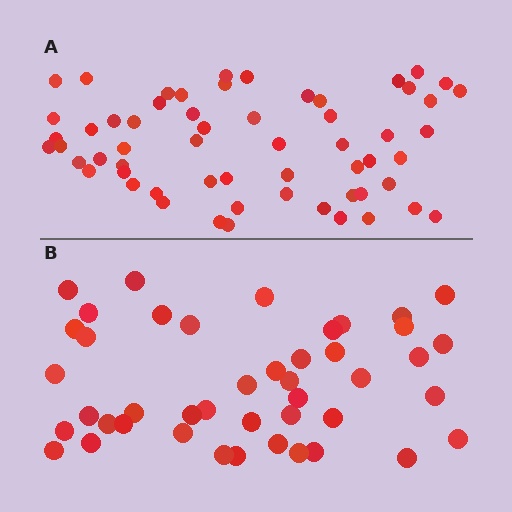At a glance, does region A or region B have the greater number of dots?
Region A (the top region) has more dots.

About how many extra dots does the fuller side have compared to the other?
Region A has approximately 15 more dots than region B.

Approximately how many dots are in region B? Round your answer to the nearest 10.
About 40 dots. (The exact count is 44, which rounds to 40.)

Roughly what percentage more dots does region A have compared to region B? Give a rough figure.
About 35% more.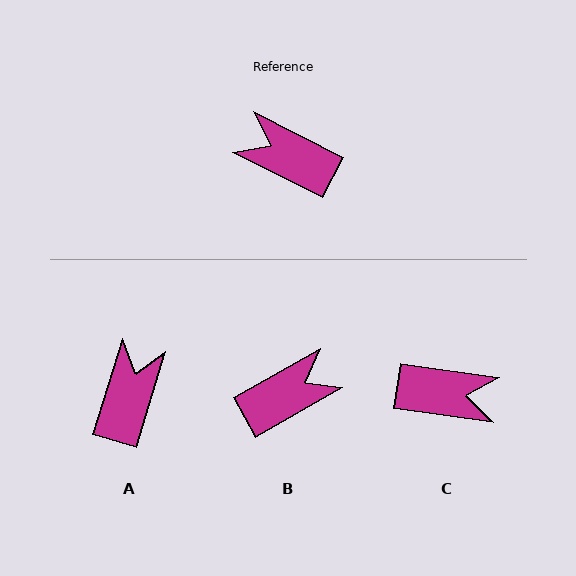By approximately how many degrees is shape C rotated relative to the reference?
Approximately 161 degrees clockwise.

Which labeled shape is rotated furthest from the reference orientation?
C, about 161 degrees away.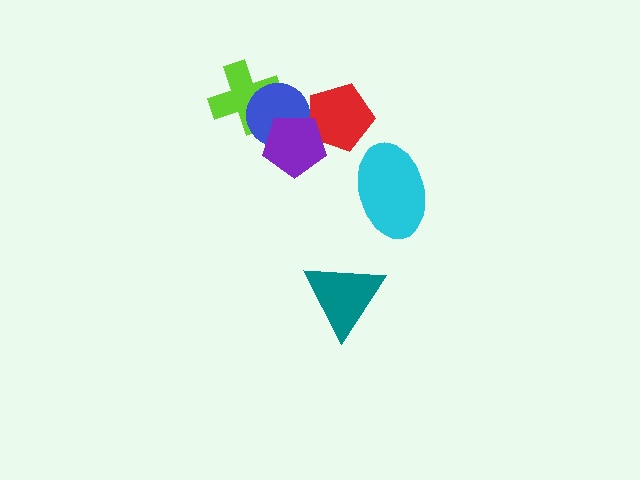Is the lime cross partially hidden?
Yes, it is partially covered by another shape.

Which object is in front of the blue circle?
The purple pentagon is in front of the blue circle.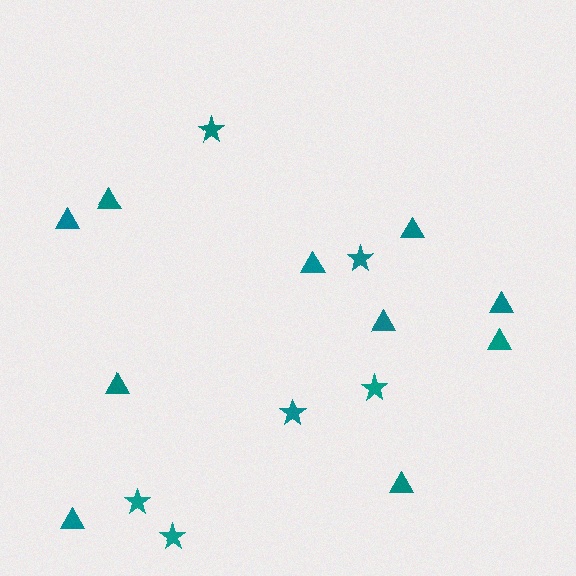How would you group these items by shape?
There are 2 groups: one group of stars (6) and one group of triangles (10).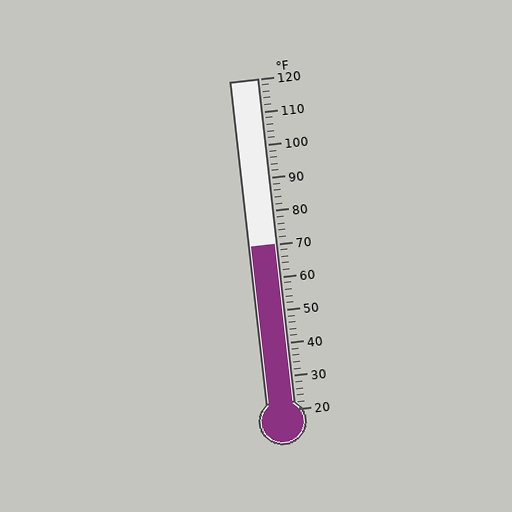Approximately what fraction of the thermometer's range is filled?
The thermometer is filled to approximately 50% of its range.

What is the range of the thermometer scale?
The thermometer scale ranges from 20°F to 120°F.